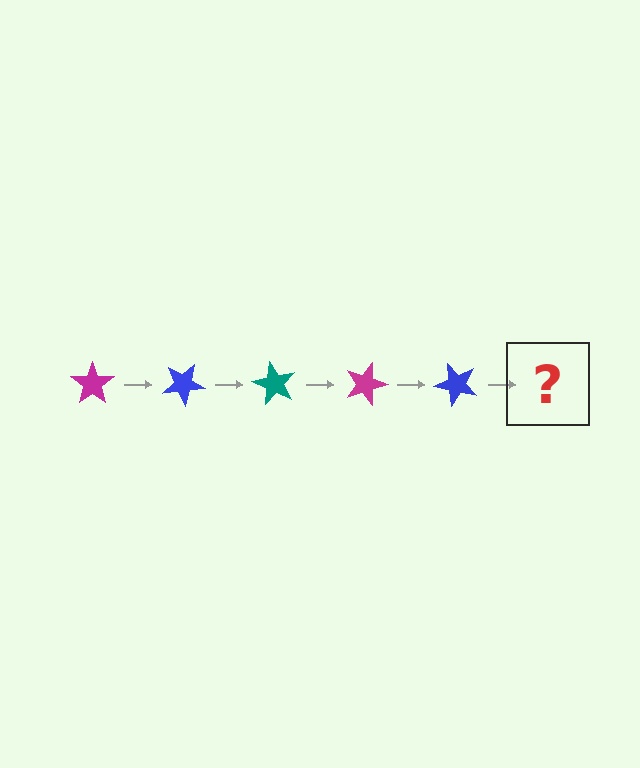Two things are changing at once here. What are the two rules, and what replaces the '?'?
The two rules are that it rotates 30 degrees each step and the color cycles through magenta, blue, and teal. The '?' should be a teal star, rotated 150 degrees from the start.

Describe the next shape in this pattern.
It should be a teal star, rotated 150 degrees from the start.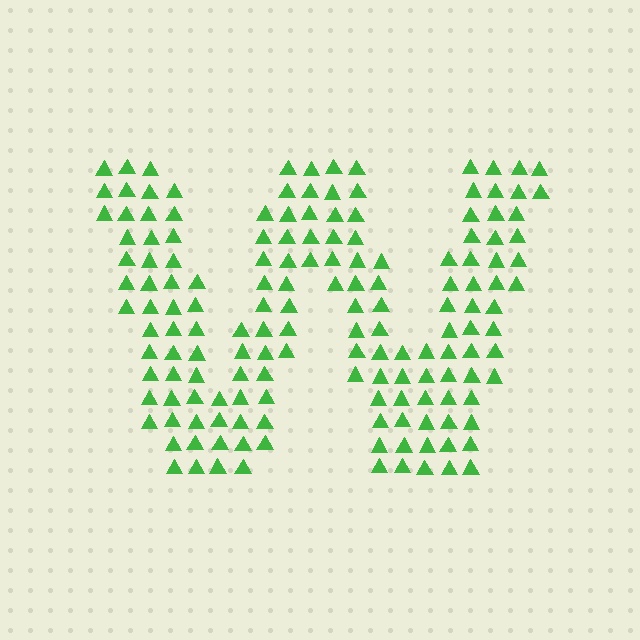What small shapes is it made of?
It is made of small triangles.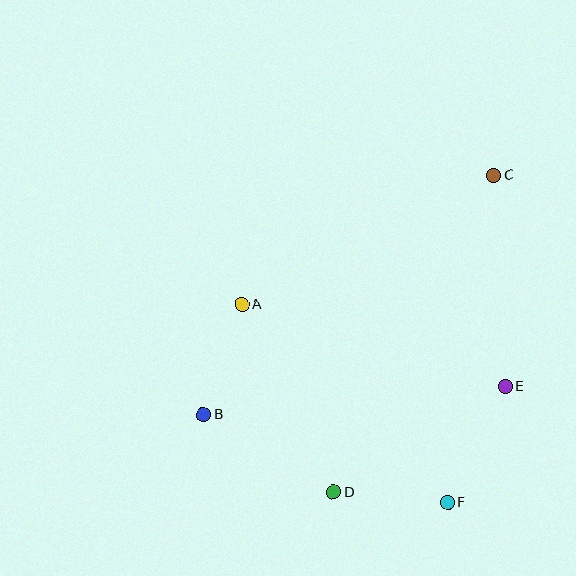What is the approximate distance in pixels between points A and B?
The distance between A and B is approximately 116 pixels.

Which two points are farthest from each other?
Points B and C are farthest from each other.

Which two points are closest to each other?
Points D and F are closest to each other.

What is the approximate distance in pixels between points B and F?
The distance between B and F is approximately 259 pixels.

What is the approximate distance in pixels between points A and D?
The distance between A and D is approximately 209 pixels.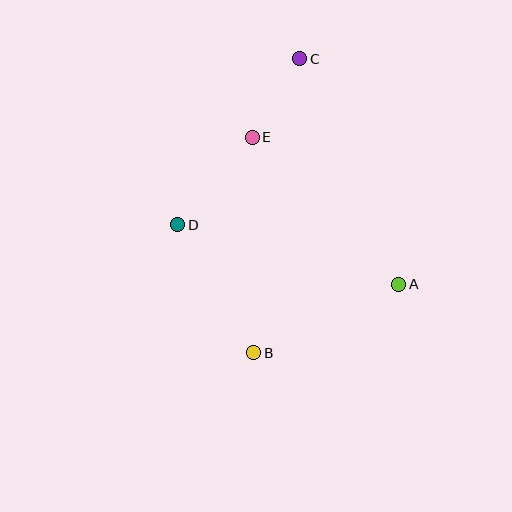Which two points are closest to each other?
Points C and E are closest to each other.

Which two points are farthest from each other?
Points B and C are farthest from each other.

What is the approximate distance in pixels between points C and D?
The distance between C and D is approximately 206 pixels.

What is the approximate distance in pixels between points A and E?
The distance between A and E is approximately 207 pixels.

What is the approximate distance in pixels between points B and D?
The distance between B and D is approximately 148 pixels.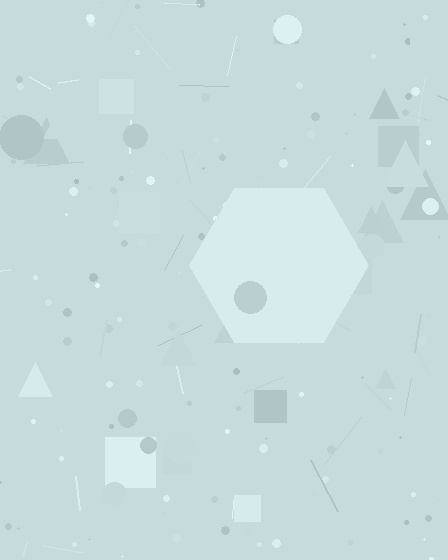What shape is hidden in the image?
A hexagon is hidden in the image.